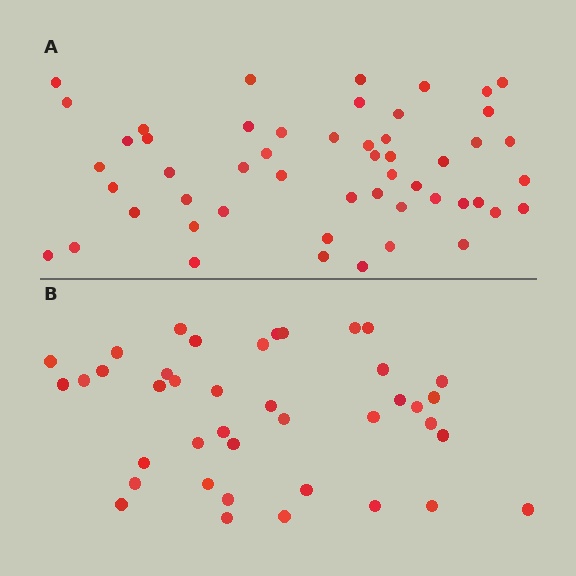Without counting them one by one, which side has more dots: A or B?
Region A (the top region) has more dots.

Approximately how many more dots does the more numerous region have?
Region A has roughly 12 or so more dots than region B.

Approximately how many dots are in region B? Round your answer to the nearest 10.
About 40 dots.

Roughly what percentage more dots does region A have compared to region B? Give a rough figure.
About 30% more.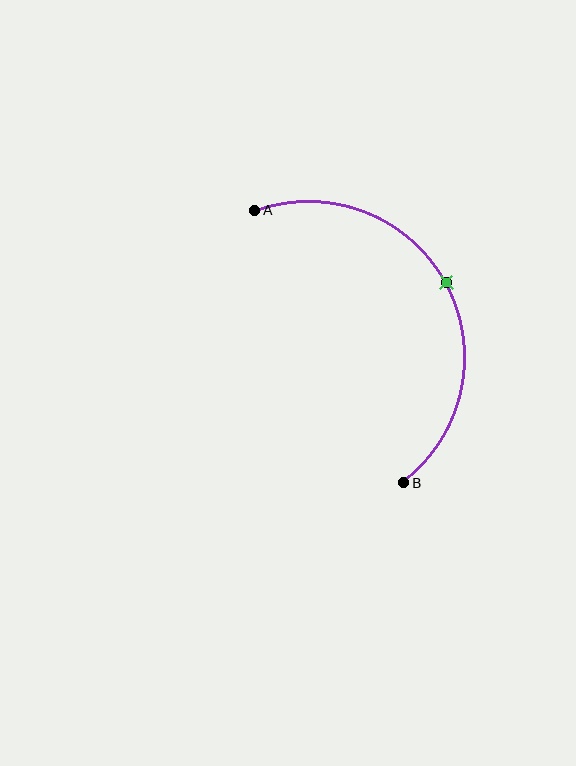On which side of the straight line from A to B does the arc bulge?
The arc bulges to the right of the straight line connecting A and B.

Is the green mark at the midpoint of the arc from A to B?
Yes. The green mark lies on the arc at equal arc-length from both A and B — it is the arc midpoint.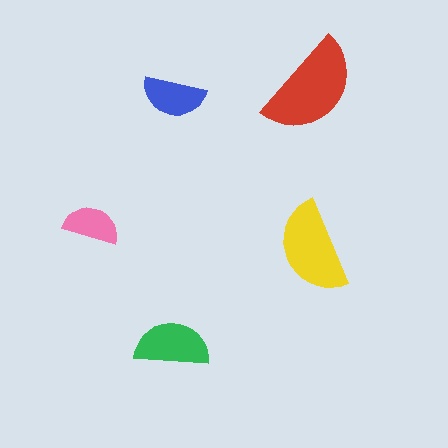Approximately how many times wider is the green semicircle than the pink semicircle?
About 1.5 times wider.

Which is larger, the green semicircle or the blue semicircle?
The green one.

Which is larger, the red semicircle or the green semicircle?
The red one.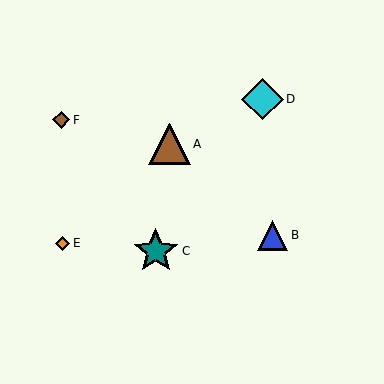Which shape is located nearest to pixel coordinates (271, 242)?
The blue triangle (labeled B) at (273, 235) is nearest to that location.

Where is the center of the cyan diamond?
The center of the cyan diamond is at (262, 99).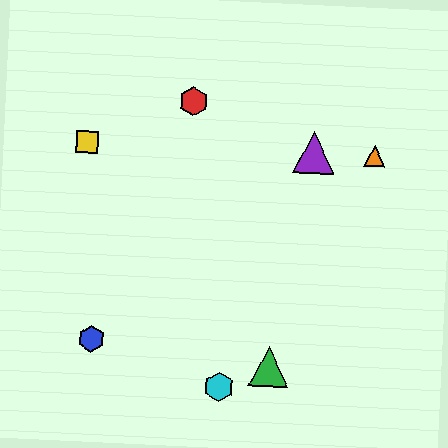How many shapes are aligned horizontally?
3 shapes (the yellow square, the purple triangle, the orange triangle) are aligned horizontally.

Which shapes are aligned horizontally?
The yellow square, the purple triangle, the orange triangle are aligned horizontally.